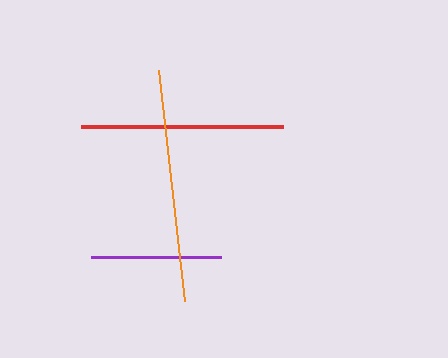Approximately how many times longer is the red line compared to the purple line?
The red line is approximately 1.5 times the length of the purple line.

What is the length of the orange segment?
The orange segment is approximately 233 pixels long.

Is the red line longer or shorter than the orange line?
The orange line is longer than the red line.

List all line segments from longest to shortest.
From longest to shortest: orange, red, purple.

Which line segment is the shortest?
The purple line is the shortest at approximately 130 pixels.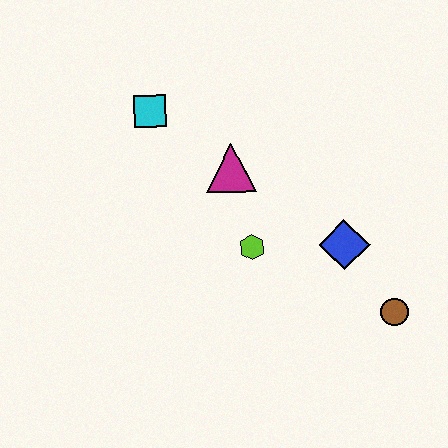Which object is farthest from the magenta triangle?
The brown circle is farthest from the magenta triangle.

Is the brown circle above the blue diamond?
No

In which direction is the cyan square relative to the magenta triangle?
The cyan square is to the left of the magenta triangle.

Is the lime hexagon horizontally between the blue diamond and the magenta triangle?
Yes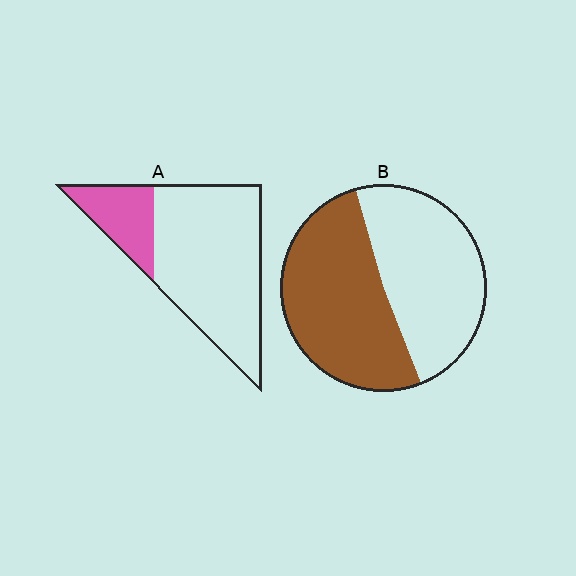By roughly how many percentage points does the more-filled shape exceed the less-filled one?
By roughly 30 percentage points (B over A).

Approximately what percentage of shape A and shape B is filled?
A is approximately 25% and B is approximately 50%.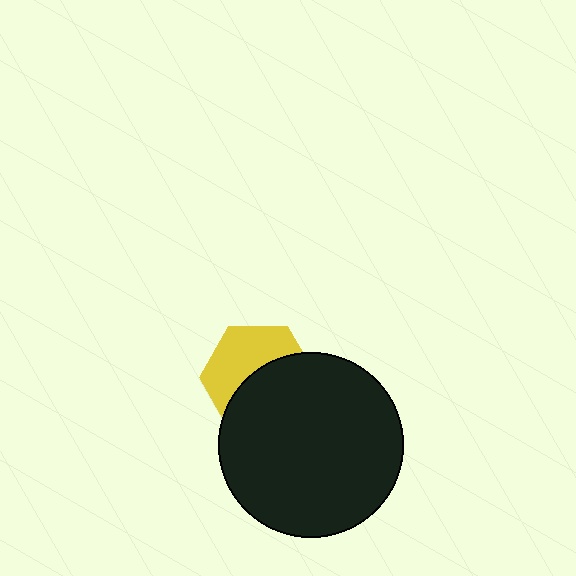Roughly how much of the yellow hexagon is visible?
About half of it is visible (roughly 48%).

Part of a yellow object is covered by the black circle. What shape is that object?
It is a hexagon.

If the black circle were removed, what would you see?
You would see the complete yellow hexagon.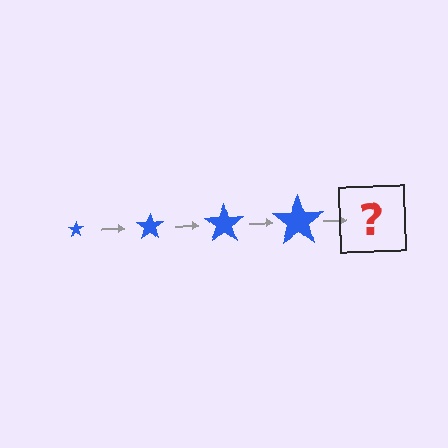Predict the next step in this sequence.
The next step is a blue star, larger than the previous one.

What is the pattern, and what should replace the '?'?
The pattern is that the star gets progressively larger each step. The '?' should be a blue star, larger than the previous one.